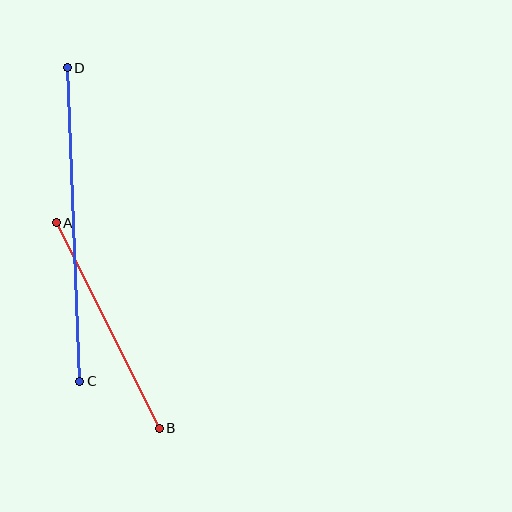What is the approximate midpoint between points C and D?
The midpoint is at approximately (73, 224) pixels.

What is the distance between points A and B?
The distance is approximately 230 pixels.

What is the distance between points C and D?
The distance is approximately 314 pixels.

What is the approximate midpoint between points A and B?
The midpoint is at approximately (108, 326) pixels.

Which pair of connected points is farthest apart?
Points C and D are farthest apart.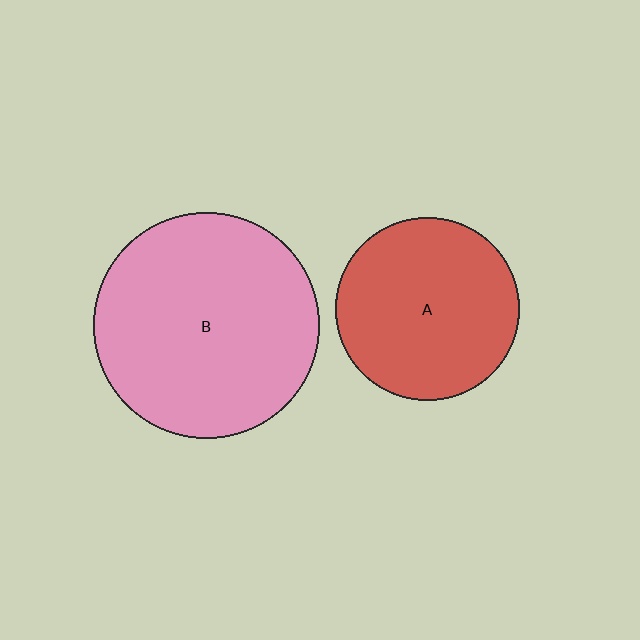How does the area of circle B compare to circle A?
Approximately 1.5 times.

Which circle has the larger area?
Circle B (pink).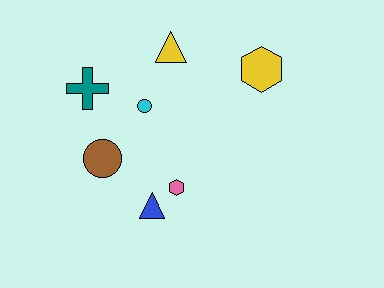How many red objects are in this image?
There are no red objects.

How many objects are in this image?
There are 7 objects.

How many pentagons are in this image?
There are no pentagons.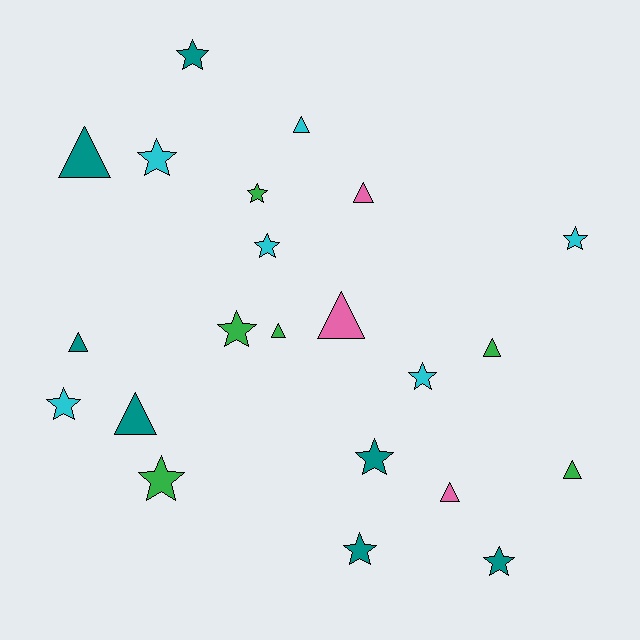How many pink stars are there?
There are no pink stars.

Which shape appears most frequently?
Star, with 12 objects.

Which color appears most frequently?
Teal, with 7 objects.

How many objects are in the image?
There are 22 objects.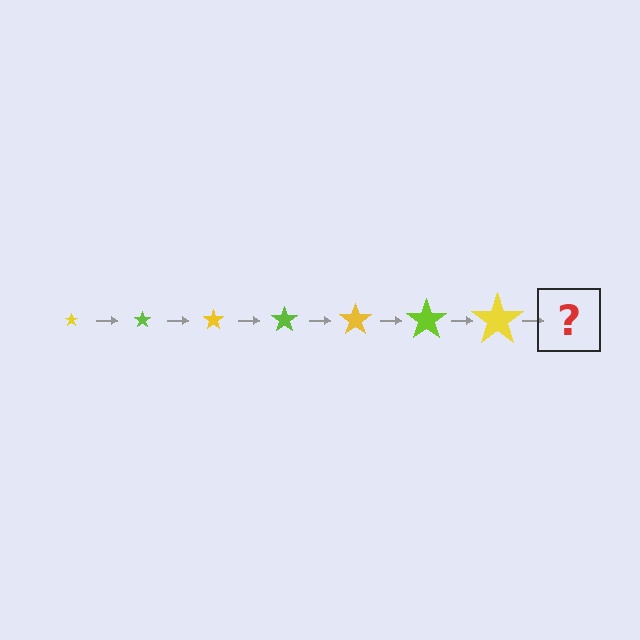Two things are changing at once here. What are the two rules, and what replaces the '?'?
The two rules are that the star grows larger each step and the color cycles through yellow and lime. The '?' should be a lime star, larger than the previous one.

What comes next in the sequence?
The next element should be a lime star, larger than the previous one.